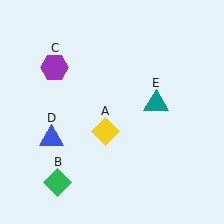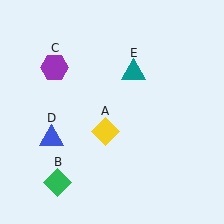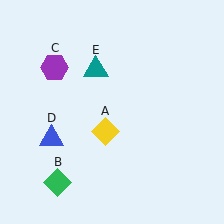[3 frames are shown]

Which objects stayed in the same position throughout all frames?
Yellow diamond (object A) and green diamond (object B) and purple hexagon (object C) and blue triangle (object D) remained stationary.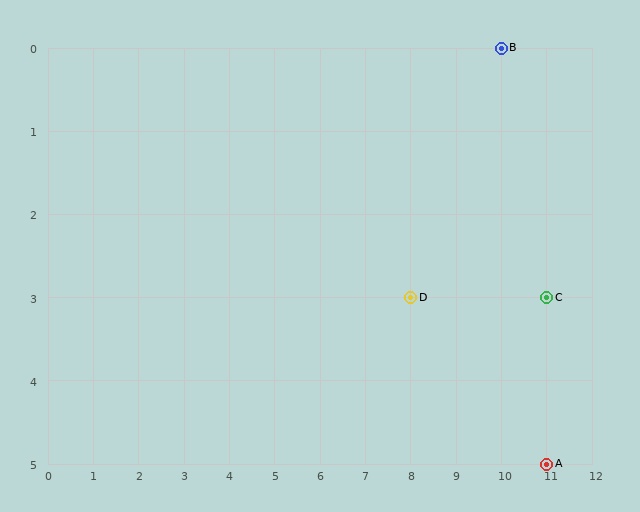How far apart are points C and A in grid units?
Points C and A are 2 rows apart.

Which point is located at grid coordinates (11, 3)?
Point C is at (11, 3).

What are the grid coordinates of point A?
Point A is at grid coordinates (11, 5).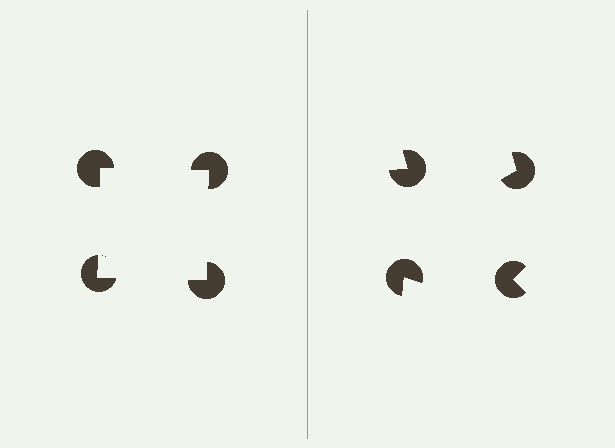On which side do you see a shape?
An illusory square appears on the left side. On the right side the wedge cuts are rotated, so no coherent shape forms.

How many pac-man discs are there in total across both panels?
8 — 4 on each side.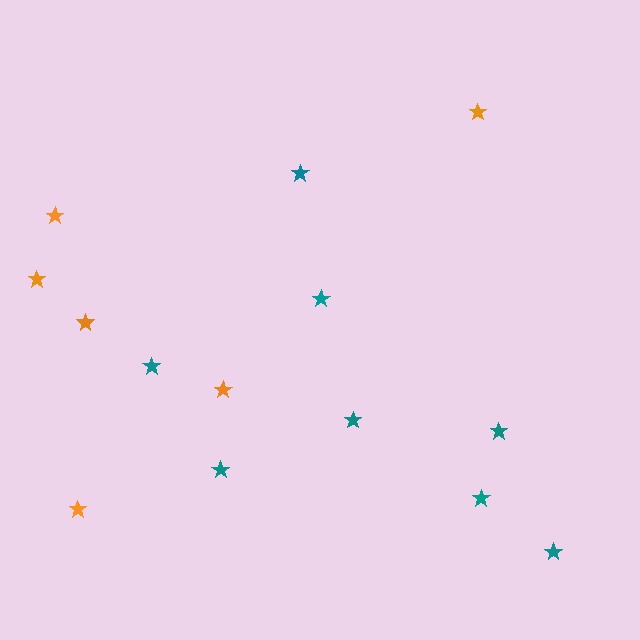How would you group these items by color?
There are 2 groups: one group of teal stars (8) and one group of orange stars (6).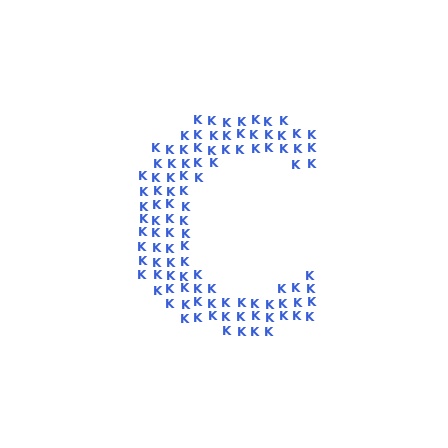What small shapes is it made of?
It is made of small letter K's.